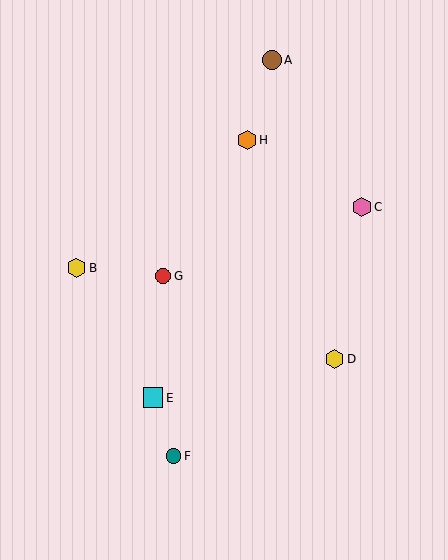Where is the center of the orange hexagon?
The center of the orange hexagon is at (247, 140).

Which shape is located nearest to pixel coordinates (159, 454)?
The teal circle (labeled F) at (174, 456) is nearest to that location.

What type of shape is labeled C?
Shape C is a pink hexagon.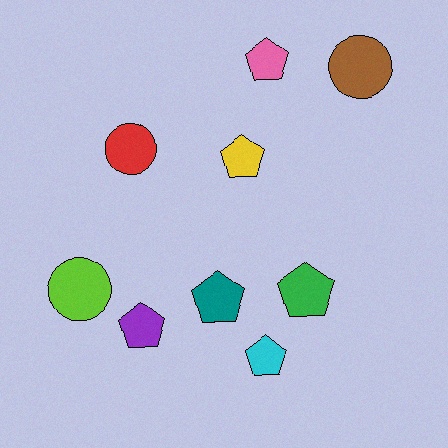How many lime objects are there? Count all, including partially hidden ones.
There is 1 lime object.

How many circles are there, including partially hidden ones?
There are 3 circles.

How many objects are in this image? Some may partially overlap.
There are 9 objects.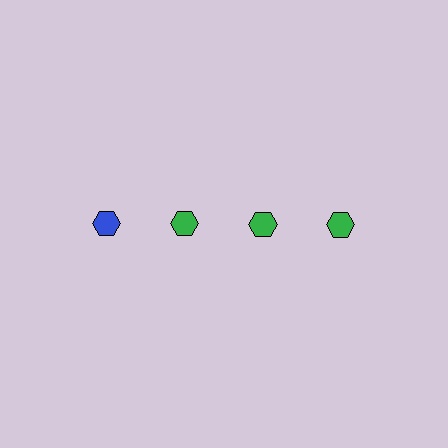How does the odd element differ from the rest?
It has a different color: blue instead of green.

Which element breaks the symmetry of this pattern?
The blue hexagon in the top row, leftmost column breaks the symmetry. All other shapes are green hexagons.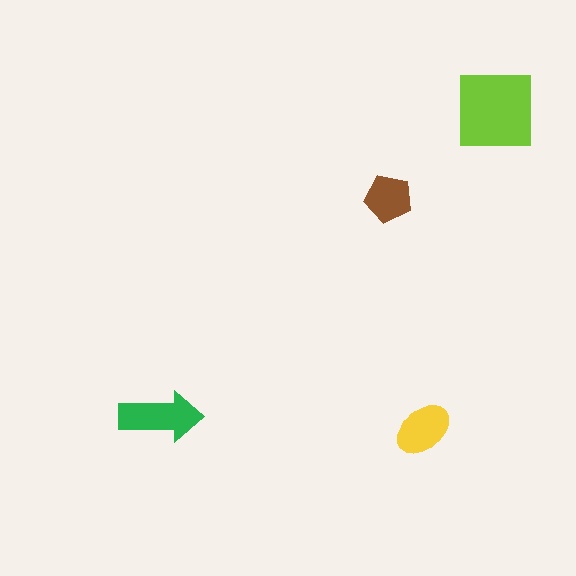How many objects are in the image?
There are 4 objects in the image.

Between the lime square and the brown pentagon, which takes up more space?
The lime square.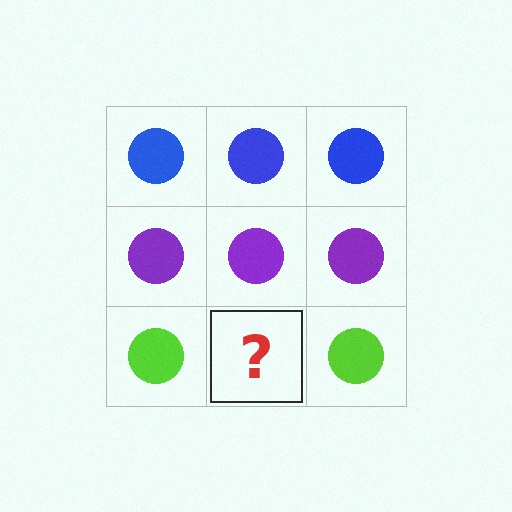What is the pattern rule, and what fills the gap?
The rule is that each row has a consistent color. The gap should be filled with a lime circle.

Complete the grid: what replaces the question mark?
The question mark should be replaced with a lime circle.